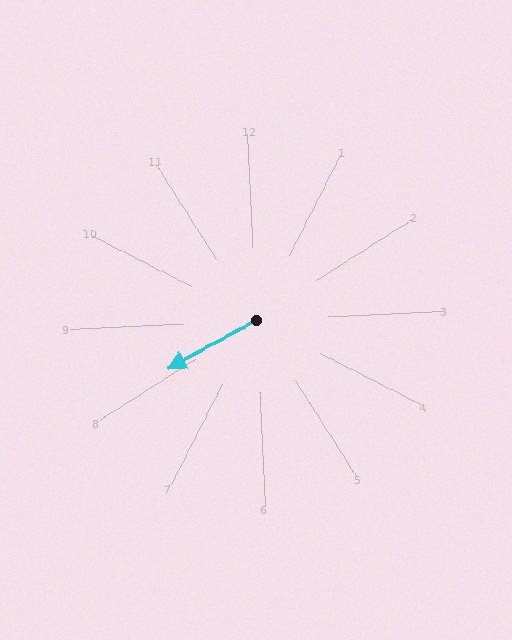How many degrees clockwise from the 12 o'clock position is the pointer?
Approximately 244 degrees.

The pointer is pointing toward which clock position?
Roughly 8 o'clock.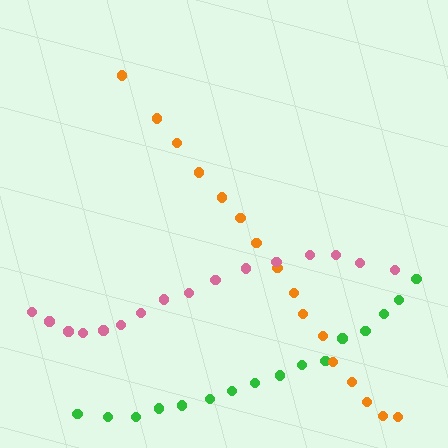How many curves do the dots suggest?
There are 3 distinct paths.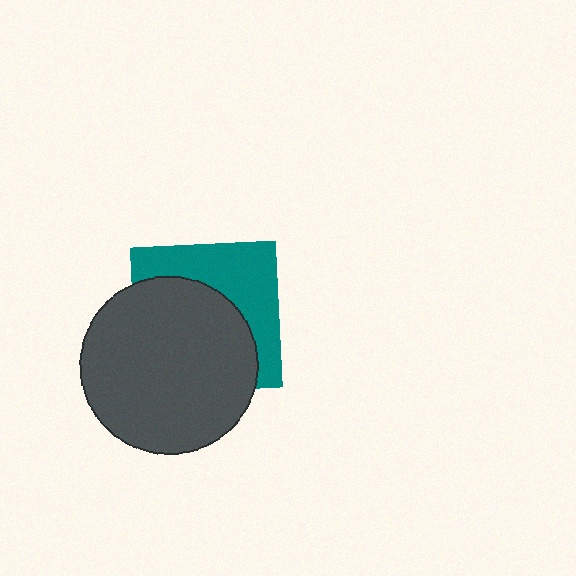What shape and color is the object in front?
The object in front is a dark gray circle.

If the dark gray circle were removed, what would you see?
You would see the complete teal square.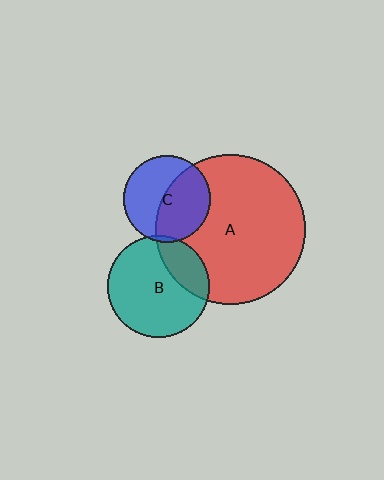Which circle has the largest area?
Circle A (red).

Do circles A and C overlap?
Yes.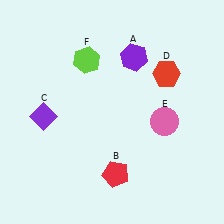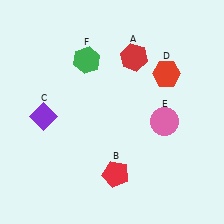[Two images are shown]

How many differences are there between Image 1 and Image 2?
There are 2 differences between the two images.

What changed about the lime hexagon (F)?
In Image 1, F is lime. In Image 2, it changed to green.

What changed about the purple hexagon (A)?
In Image 1, A is purple. In Image 2, it changed to red.